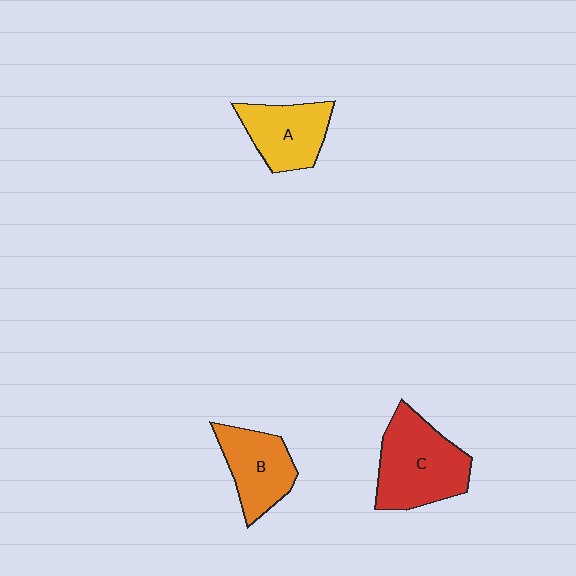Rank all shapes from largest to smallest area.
From largest to smallest: C (red), B (orange), A (yellow).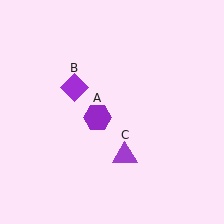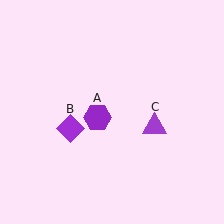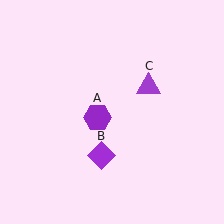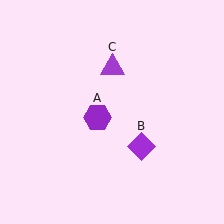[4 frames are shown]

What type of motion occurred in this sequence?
The purple diamond (object B), purple triangle (object C) rotated counterclockwise around the center of the scene.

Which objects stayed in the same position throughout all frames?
Purple hexagon (object A) remained stationary.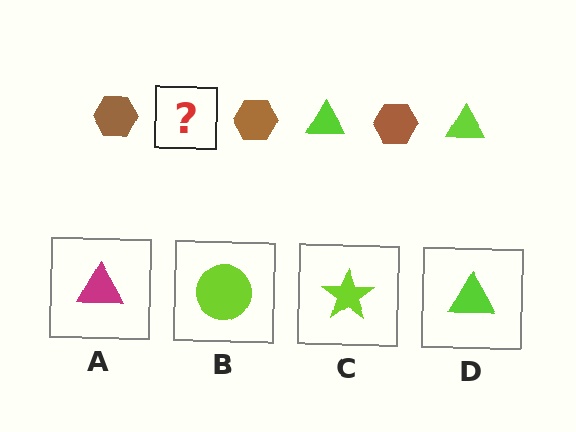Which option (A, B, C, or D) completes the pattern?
D.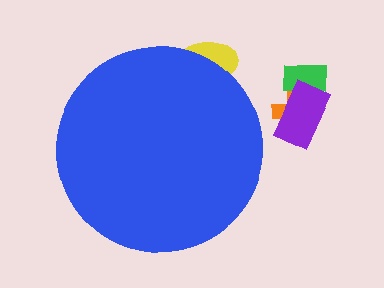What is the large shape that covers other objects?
A blue circle.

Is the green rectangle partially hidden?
No, the green rectangle is fully visible.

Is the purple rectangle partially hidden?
No, the purple rectangle is fully visible.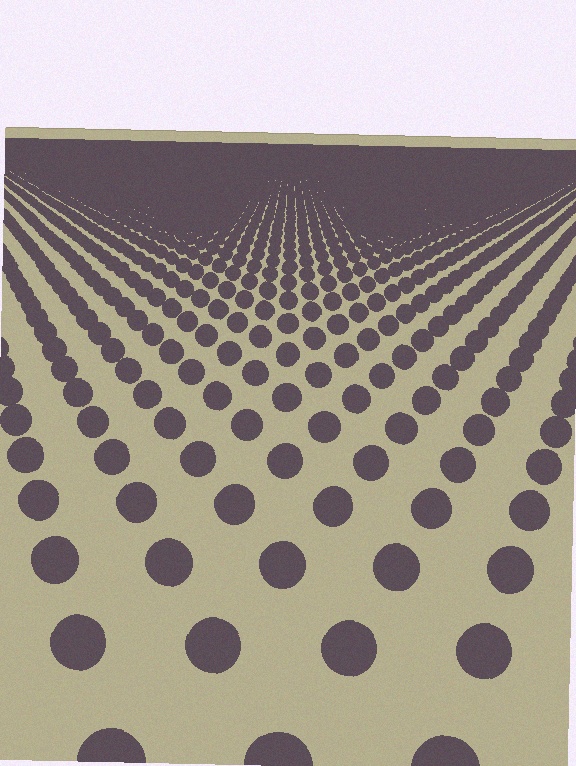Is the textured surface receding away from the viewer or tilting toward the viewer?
The surface is receding away from the viewer. Texture elements get smaller and denser toward the top.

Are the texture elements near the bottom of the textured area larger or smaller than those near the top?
Larger. Near the bottom, elements are closer to the viewer and appear at a bigger on-screen size.